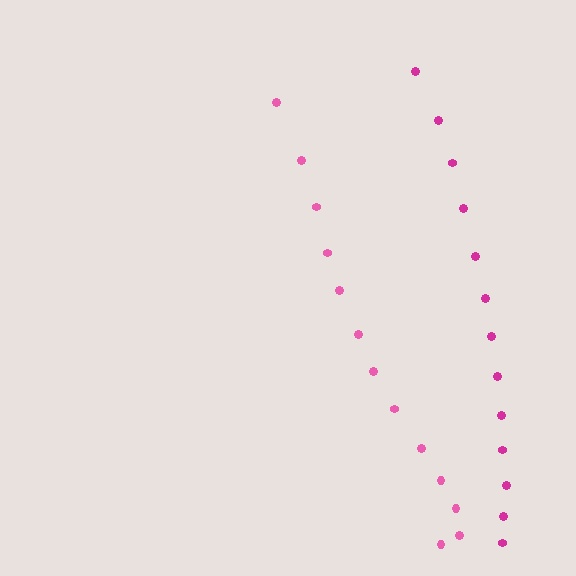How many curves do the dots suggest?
There are 2 distinct paths.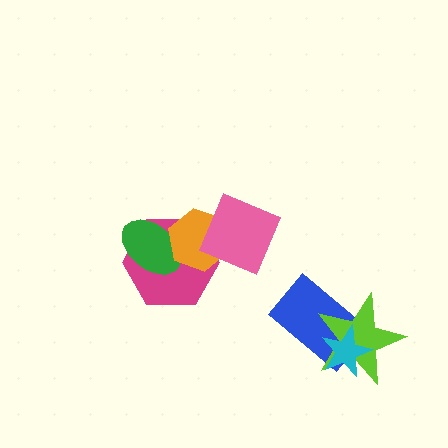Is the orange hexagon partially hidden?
Yes, it is partially covered by another shape.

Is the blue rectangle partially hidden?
Yes, it is partially covered by another shape.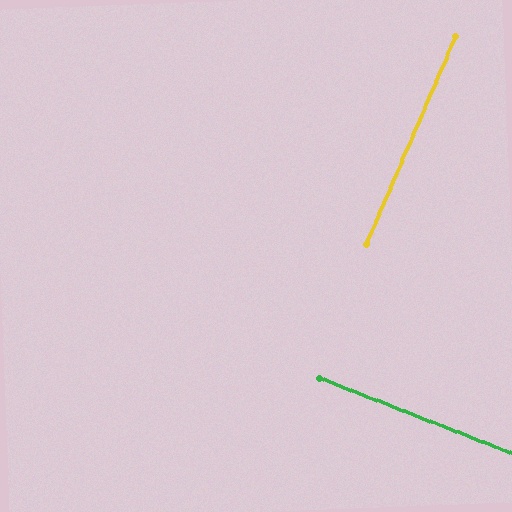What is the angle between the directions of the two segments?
Approximately 88 degrees.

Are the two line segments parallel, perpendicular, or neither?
Perpendicular — they meet at approximately 88°.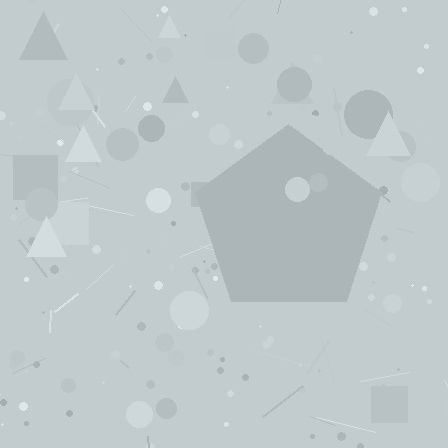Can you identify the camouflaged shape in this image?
The camouflaged shape is a pentagon.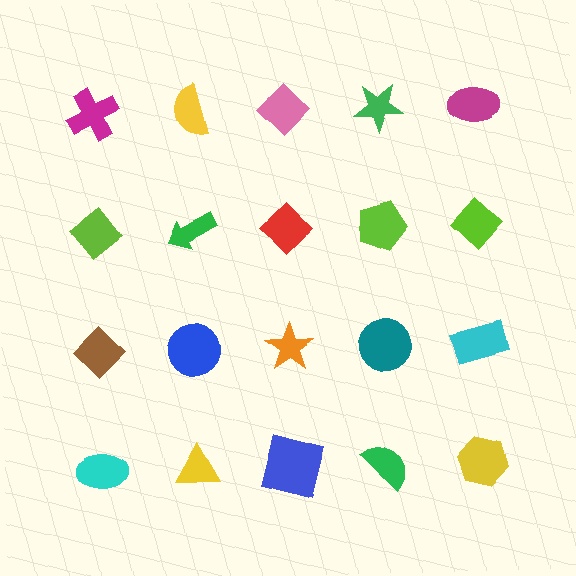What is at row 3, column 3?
An orange star.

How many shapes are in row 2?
5 shapes.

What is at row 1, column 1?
A magenta cross.